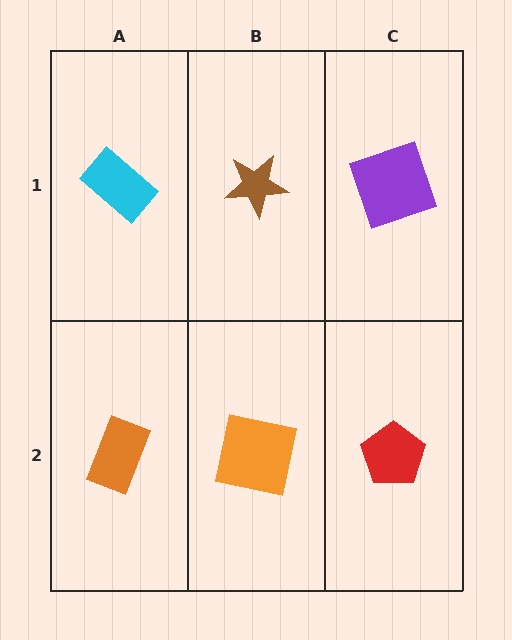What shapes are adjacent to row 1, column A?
An orange rectangle (row 2, column A), a brown star (row 1, column B).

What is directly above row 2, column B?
A brown star.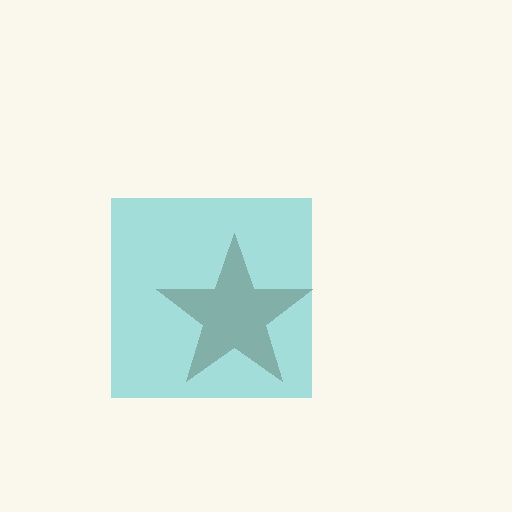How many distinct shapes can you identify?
There are 2 distinct shapes: a brown star, a cyan square.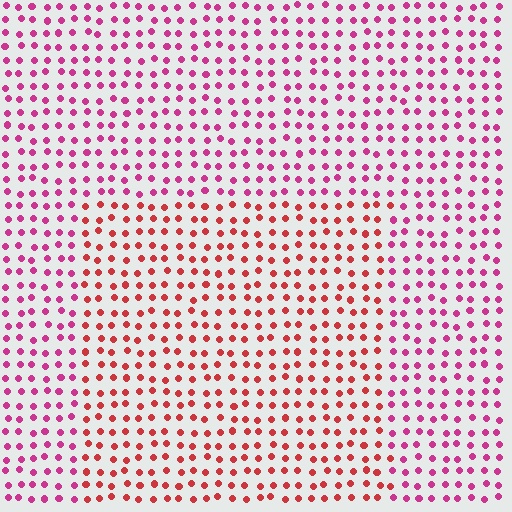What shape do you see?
I see a rectangle.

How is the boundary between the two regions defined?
The boundary is defined purely by a slight shift in hue (about 34 degrees). Spacing, size, and orientation are identical on both sides.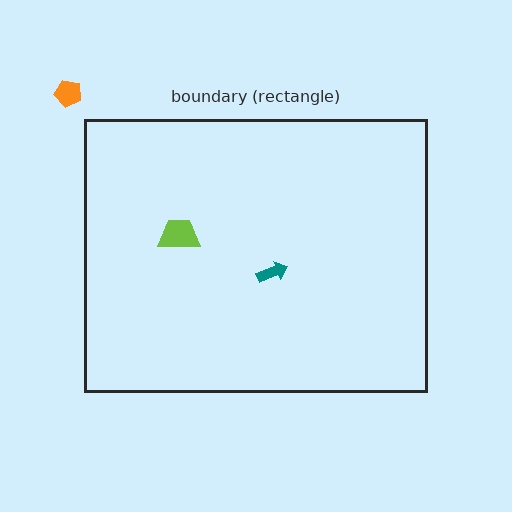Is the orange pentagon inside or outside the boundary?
Outside.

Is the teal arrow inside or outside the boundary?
Inside.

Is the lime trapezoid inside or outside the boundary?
Inside.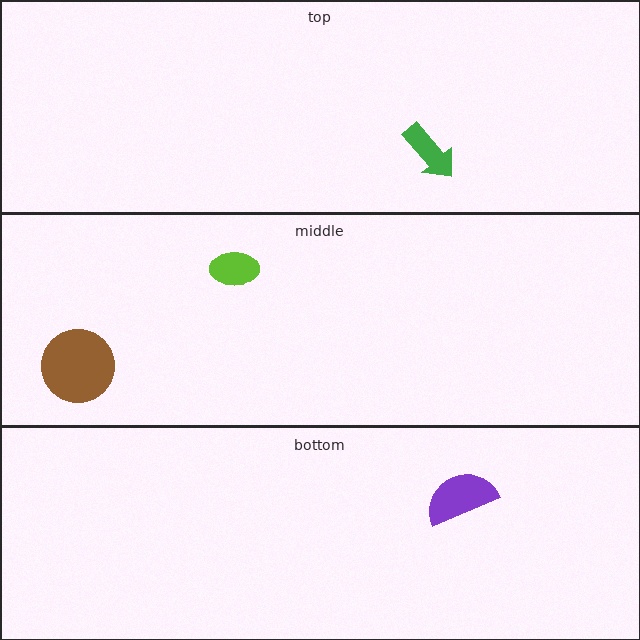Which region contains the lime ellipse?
The middle region.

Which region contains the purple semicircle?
The bottom region.